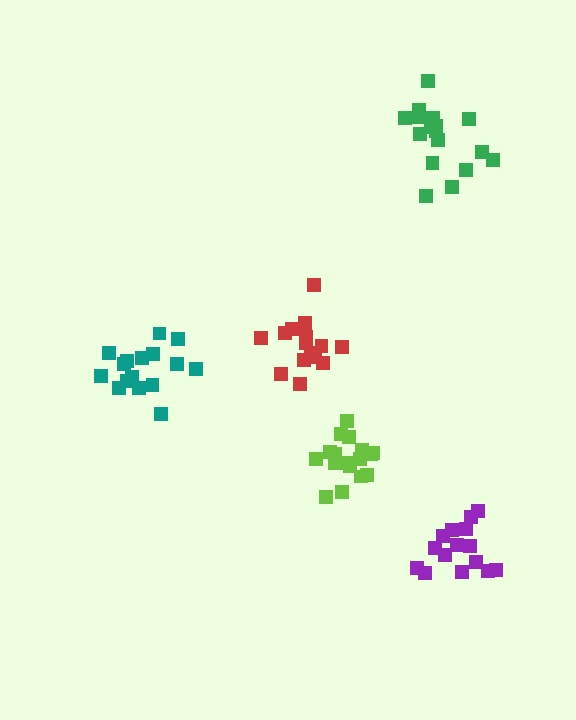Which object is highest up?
The green cluster is topmost.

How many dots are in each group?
Group 1: 16 dots, Group 2: 18 dots, Group 3: 15 dots, Group 4: 17 dots, Group 5: 15 dots (81 total).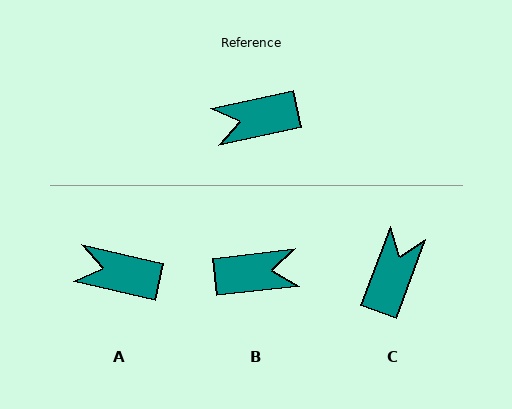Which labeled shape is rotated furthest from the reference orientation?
B, about 174 degrees away.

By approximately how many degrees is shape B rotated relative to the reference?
Approximately 174 degrees counter-clockwise.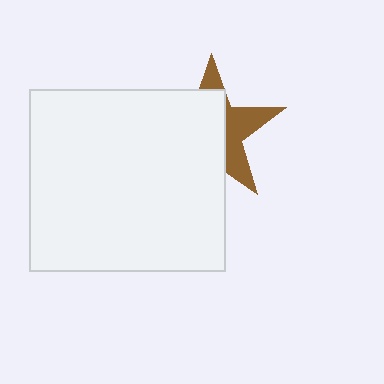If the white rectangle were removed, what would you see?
You would see the complete brown star.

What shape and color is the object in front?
The object in front is a white rectangle.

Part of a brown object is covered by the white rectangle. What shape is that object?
It is a star.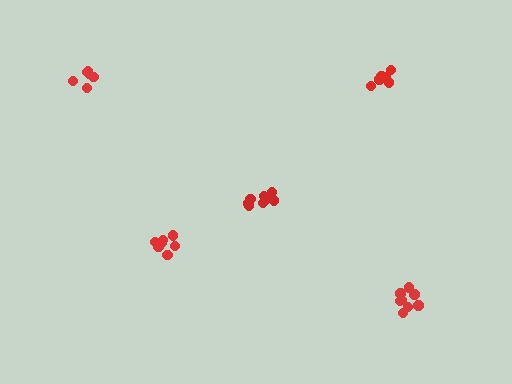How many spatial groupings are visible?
There are 5 spatial groupings.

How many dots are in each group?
Group 1: 7 dots, Group 2: 6 dots, Group 3: 7 dots, Group 4: 8 dots, Group 5: 8 dots (36 total).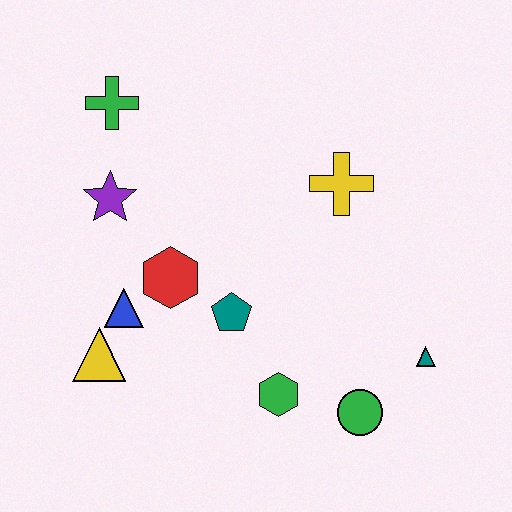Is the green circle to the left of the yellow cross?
No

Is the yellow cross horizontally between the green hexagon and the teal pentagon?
No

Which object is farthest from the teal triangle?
The green cross is farthest from the teal triangle.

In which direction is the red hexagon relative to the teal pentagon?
The red hexagon is to the left of the teal pentagon.